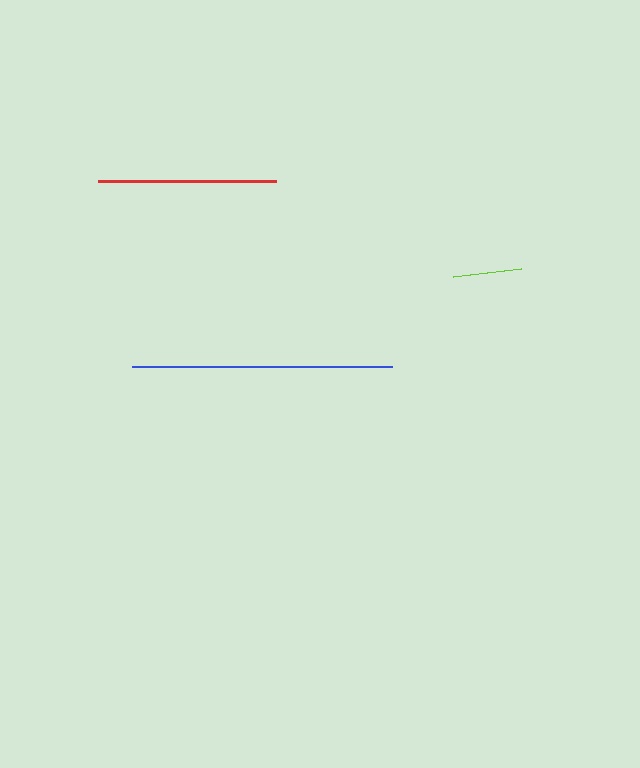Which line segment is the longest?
The blue line is the longest at approximately 260 pixels.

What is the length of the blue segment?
The blue segment is approximately 260 pixels long.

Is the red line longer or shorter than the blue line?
The blue line is longer than the red line.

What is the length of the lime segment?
The lime segment is approximately 68 pixels long.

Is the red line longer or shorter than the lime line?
The red line is longer than the lime line.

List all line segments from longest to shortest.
From longest to shortest: blue, red, lime.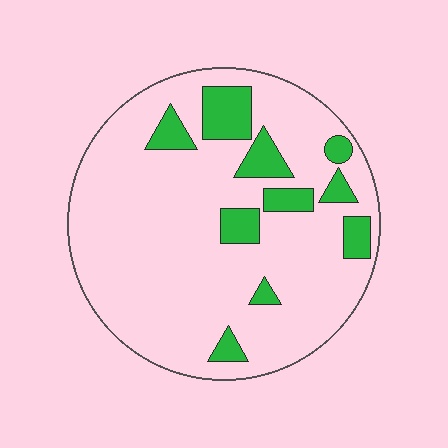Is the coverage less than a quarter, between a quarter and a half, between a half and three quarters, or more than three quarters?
Less than a quarter.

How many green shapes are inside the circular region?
10.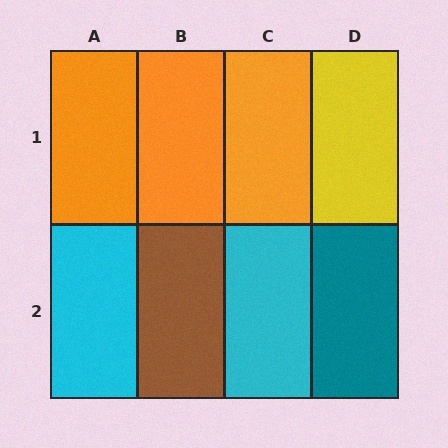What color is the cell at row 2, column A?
Cyan.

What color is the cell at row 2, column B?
Brown.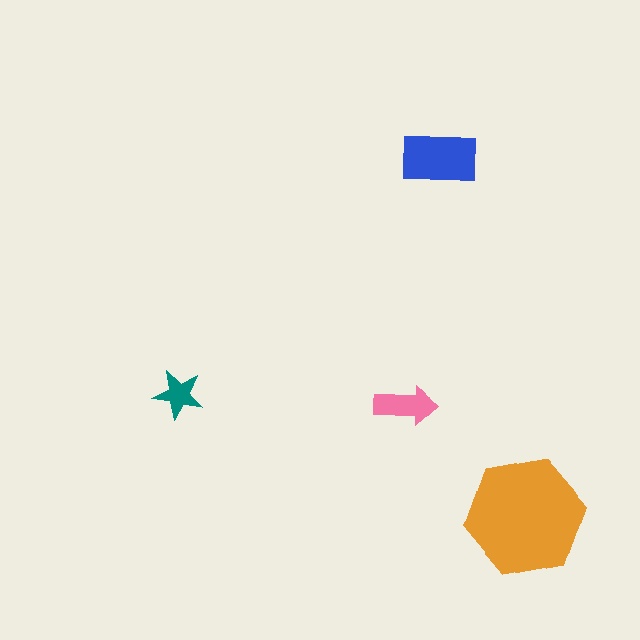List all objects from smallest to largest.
The teal star, the pink arrow, the blue rectangle, the orange hexagon.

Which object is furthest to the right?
The orange hexagon is rightmost.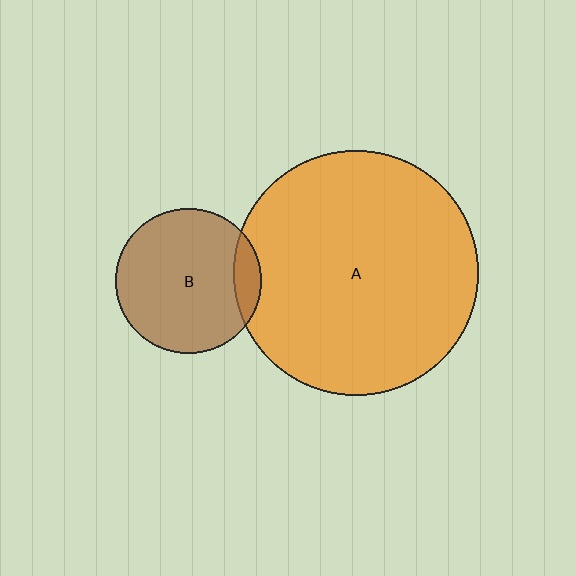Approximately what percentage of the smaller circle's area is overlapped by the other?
Approximately 10%.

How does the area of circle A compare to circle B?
Approximately 2.8 times.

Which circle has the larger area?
Circle A (orange).